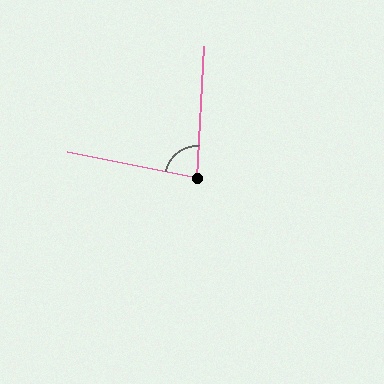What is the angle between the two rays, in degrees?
Approximately 82 degrees.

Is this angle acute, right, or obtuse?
It is acute.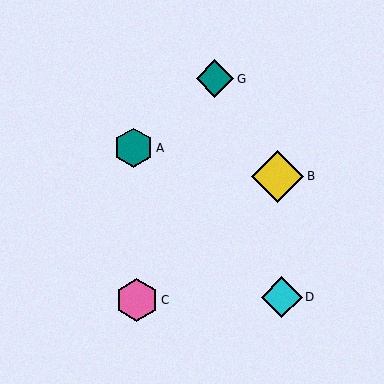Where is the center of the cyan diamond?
The center of the cyan diamond is at (282, 297).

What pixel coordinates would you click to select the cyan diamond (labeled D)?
Click at (282, 297) to select the cyan diamond D.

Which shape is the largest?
The yellow diamond (labeled B) is the largest.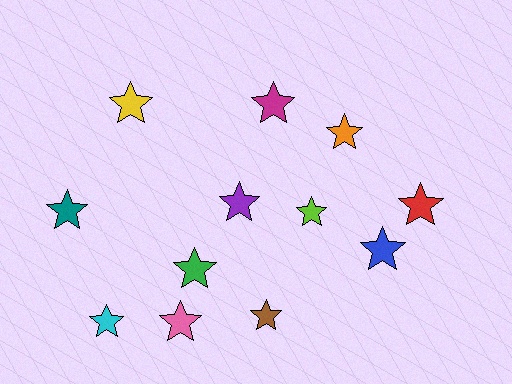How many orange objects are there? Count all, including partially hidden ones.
There is 1 orange object.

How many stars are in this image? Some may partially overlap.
There are 12 stars.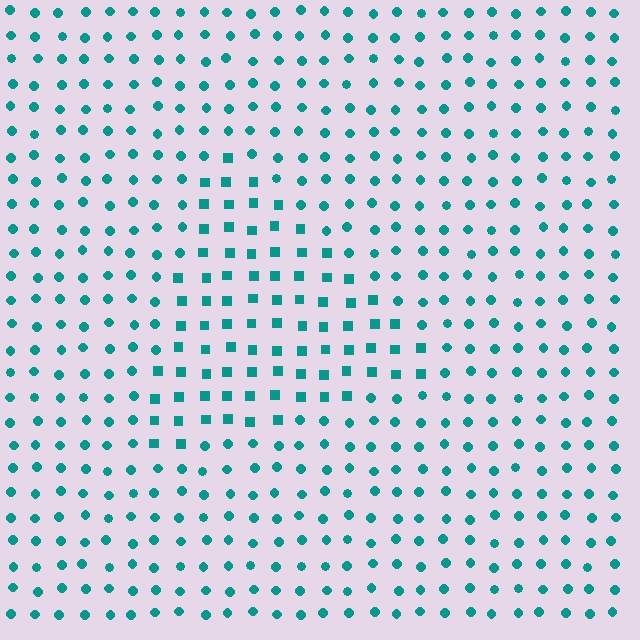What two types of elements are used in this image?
The image uses squares inside the triangle region and circles outside it.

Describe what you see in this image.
The image is filled with small teal elements arranged in a uniform grid. A triangle-shaped region contains squares, while the surrounding area contains circles. The boundary is defined purely by the change in element shape.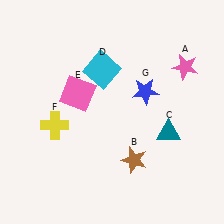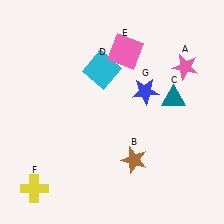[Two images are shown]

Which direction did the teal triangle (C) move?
The teal triangle (C) moved up.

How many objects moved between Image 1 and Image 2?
3 objects moved between the two images.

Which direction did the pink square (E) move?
The pink square (E) moved right.